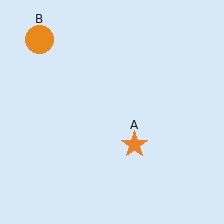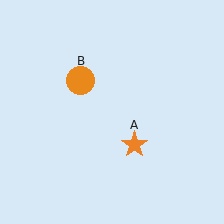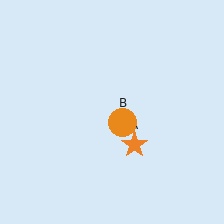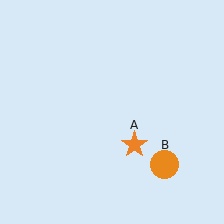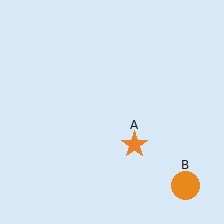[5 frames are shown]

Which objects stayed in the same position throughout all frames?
Orange star (object A) remained stationary.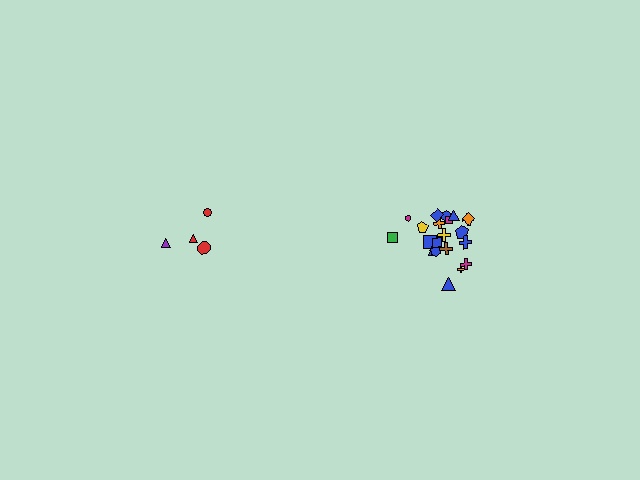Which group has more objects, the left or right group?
The right group.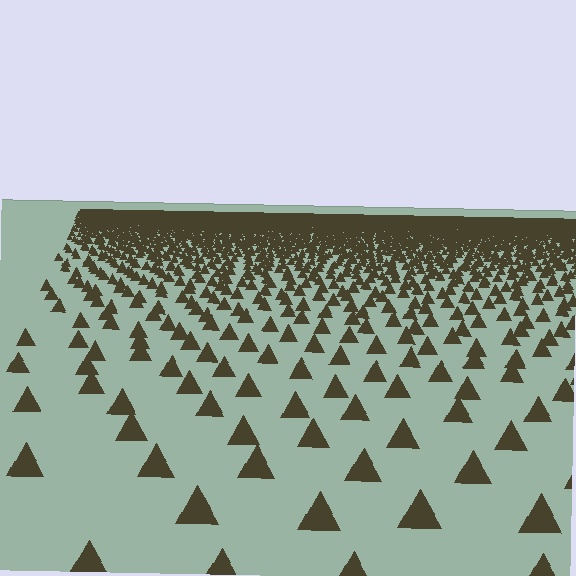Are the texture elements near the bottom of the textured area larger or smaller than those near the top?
Larger. Near the bottom, elements are closer to the viewer and appear at a bigger on-screen size.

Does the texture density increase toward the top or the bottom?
Density increases toward the top.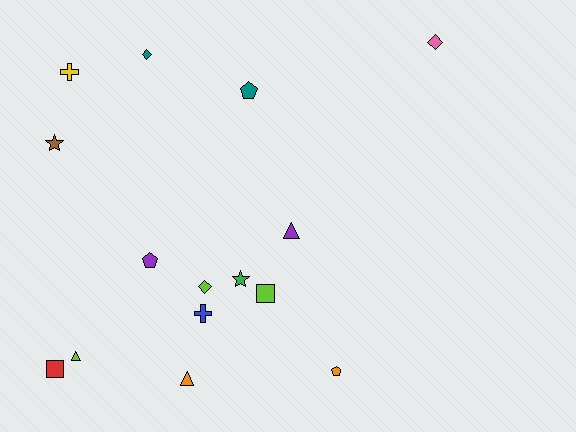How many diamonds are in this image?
There are 3 diamonds.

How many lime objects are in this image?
There are 3 lime objects.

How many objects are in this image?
There are 15 objects.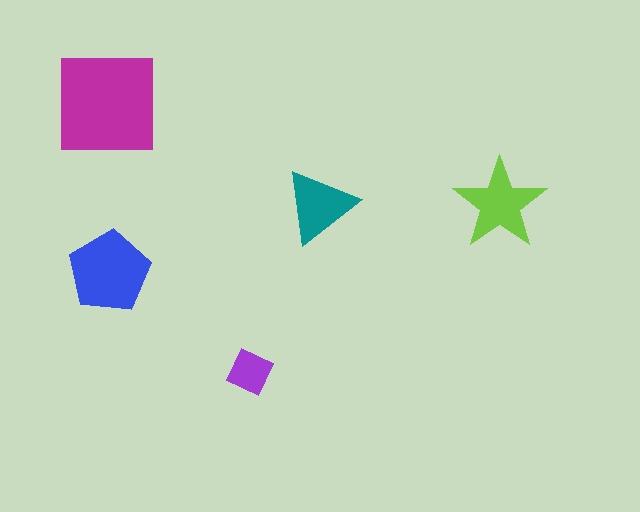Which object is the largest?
The magenta square.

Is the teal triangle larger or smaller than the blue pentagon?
Smaller.